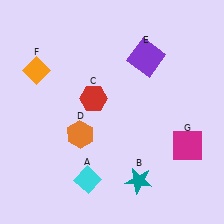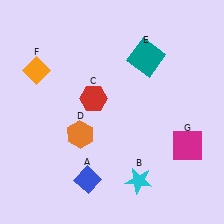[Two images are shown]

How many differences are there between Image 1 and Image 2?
There are 3 differences between the two images.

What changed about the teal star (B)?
In Image 1, B is teal. In Image 2, it changed to cyan.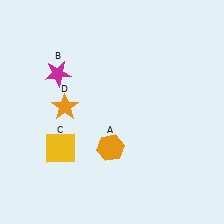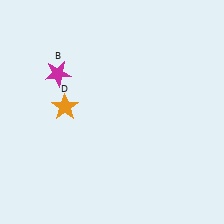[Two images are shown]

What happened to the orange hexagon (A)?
The orange hexagon (A) was removed in Image 2. It was in the bottom-left area of Image 1.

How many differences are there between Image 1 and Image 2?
There are 2 differences between the two images.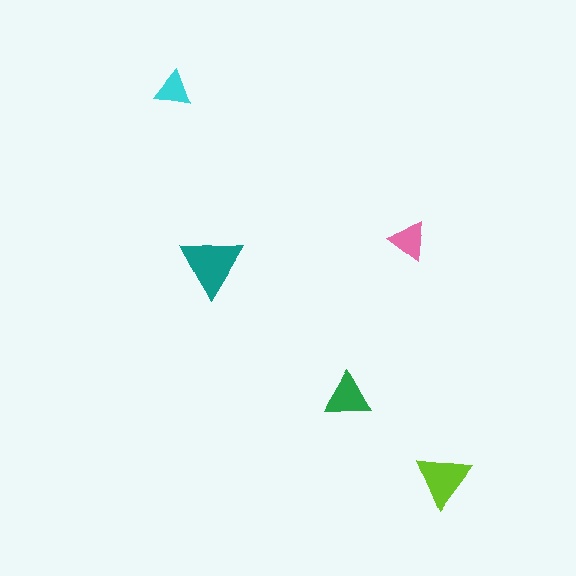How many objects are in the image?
There are 5 objects in the image.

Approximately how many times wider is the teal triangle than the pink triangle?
About 1.5 times wider.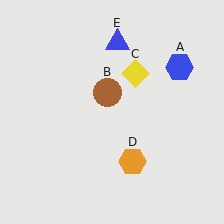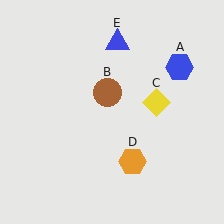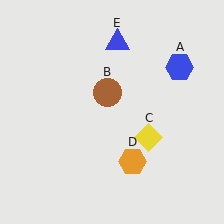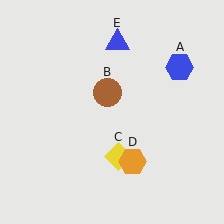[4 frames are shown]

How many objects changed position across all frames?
1 object changed position: yellow diamond (object C).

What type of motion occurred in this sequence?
The yellow diamond (object C) rotated clockwise around the center of the scene.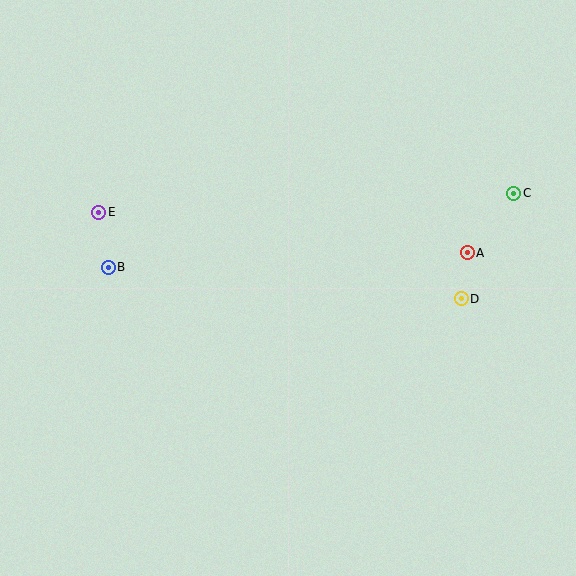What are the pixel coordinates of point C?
Point C is at (514, 193).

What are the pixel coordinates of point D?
Point D is at (461, 299).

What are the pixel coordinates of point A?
Point A is at (467, 253).